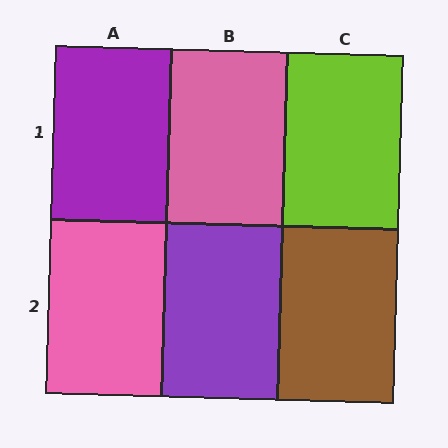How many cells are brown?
1 cell is brown.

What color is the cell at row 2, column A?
Pink.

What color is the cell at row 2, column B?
Purple.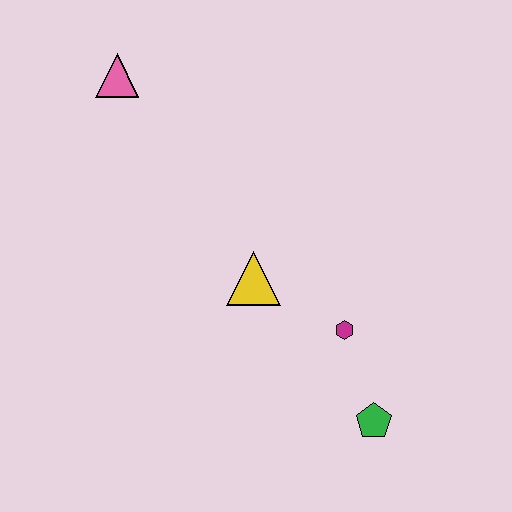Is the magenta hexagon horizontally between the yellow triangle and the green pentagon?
Yes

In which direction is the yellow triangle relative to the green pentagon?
The yellow triangle is above the green pentagon.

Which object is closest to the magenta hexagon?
The green pentagon is closest to the magenta hexagon.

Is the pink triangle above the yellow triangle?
Yes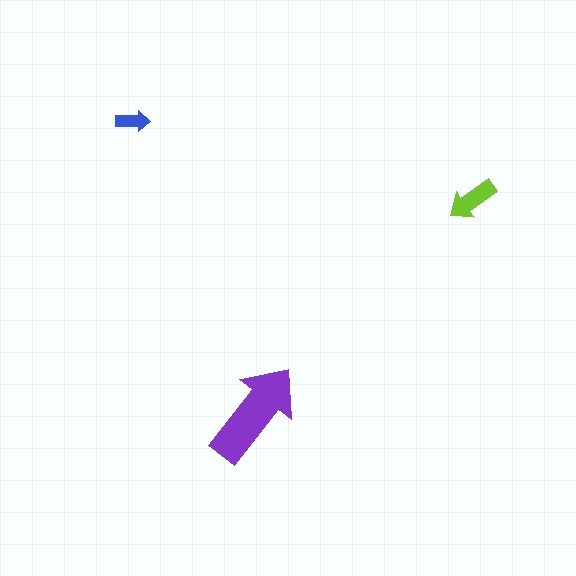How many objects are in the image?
There are 3 objects in the image.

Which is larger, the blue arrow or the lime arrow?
The lime one.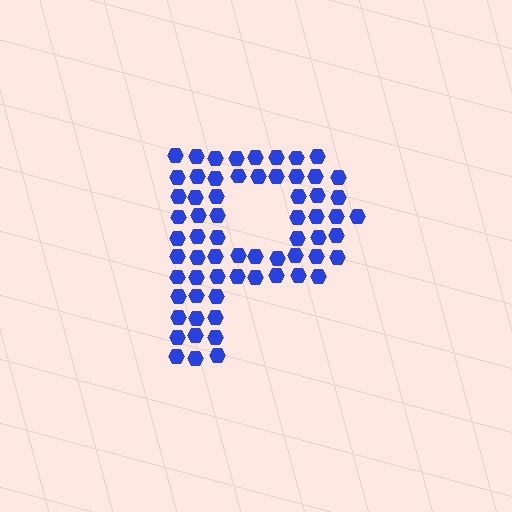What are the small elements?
The small elements are hexagons.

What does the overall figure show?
The overall figure shows the letter P.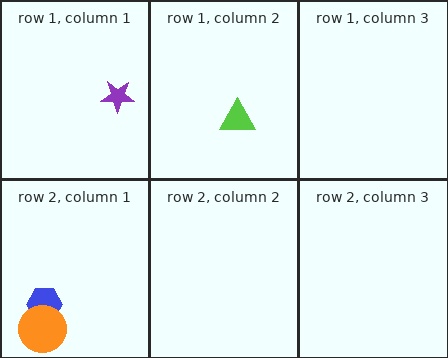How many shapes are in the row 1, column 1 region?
1.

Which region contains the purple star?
The row 1, column 1 region.